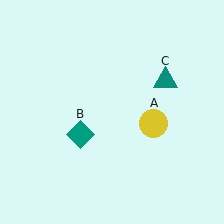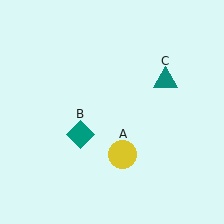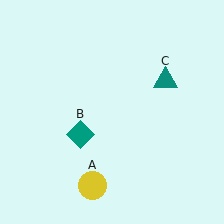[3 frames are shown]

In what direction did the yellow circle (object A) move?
The yellow circle (object A) moved down and to the left.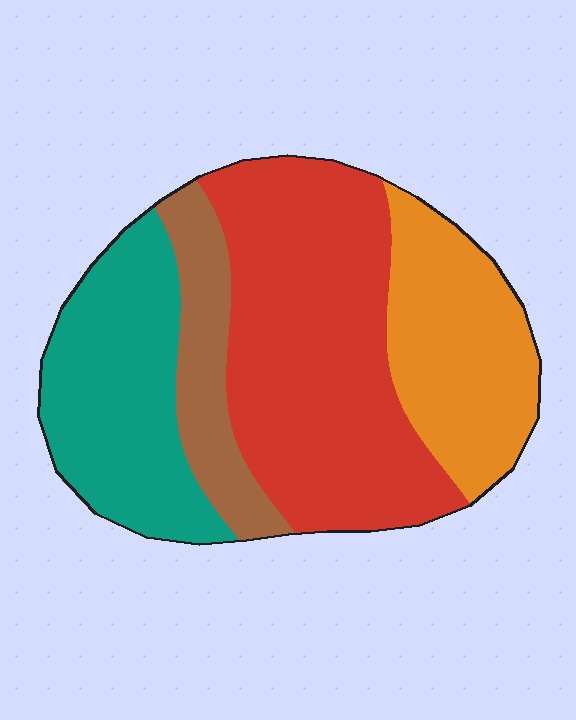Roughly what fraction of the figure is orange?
Orange covers around 20% of the figure.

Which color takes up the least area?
Brown, at roughly 10%.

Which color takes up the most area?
Red, at roughly 40%.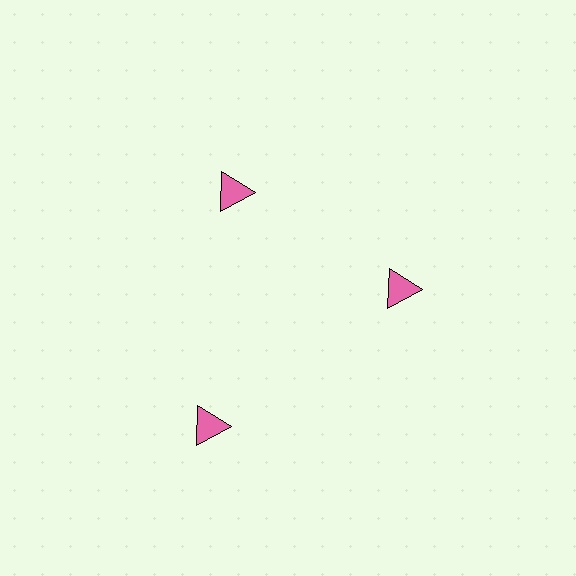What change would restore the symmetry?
The symmetry would be restored by moving it inward, back onto the ring so that all 3 triangles sit at equal angles and equal distance from the center.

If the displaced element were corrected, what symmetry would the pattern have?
It would have 3-fold rotational symmetry — the pattern would map onto itself every 120 degrees.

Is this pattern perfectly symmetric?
No. The 3 pink triangles are arranged in a ring, but one element near the 7 o'clock position is pushed outward from the center, breaking the 3-fold rotational symmetry.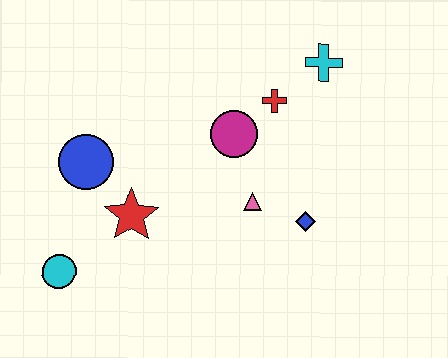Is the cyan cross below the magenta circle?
No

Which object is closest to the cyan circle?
The red star is closest to the cyan circle.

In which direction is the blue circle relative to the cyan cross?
The blue circle is to the left of the cyan cross.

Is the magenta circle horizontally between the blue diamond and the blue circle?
Yes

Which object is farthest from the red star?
The cyan cross is farthest from the red star.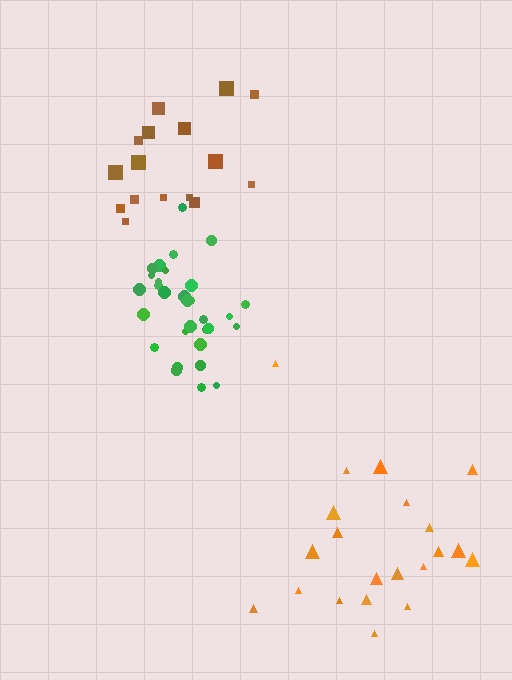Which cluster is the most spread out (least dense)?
Orange.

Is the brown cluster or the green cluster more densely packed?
Green.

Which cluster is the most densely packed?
Green.